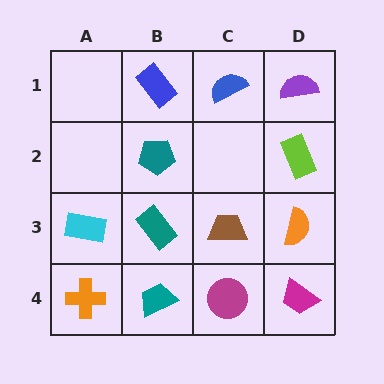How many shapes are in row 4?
4 shapes.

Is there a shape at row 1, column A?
No, that cell is empty.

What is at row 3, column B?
A teal rectangle.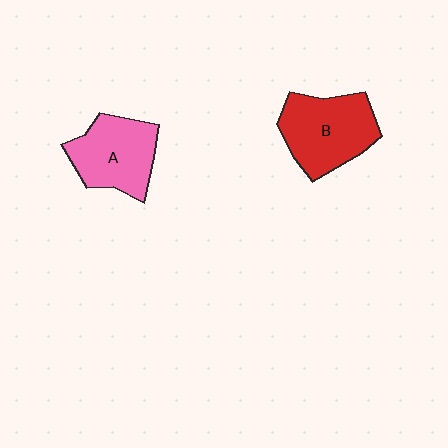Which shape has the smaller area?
Shape A (pink).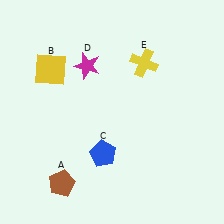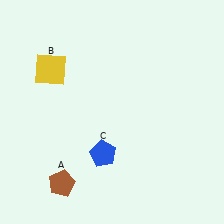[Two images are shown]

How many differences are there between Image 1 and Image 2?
There are 2 differences between the two images.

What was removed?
The magenta star (D), the yellow cross (E) were removed in Image 2.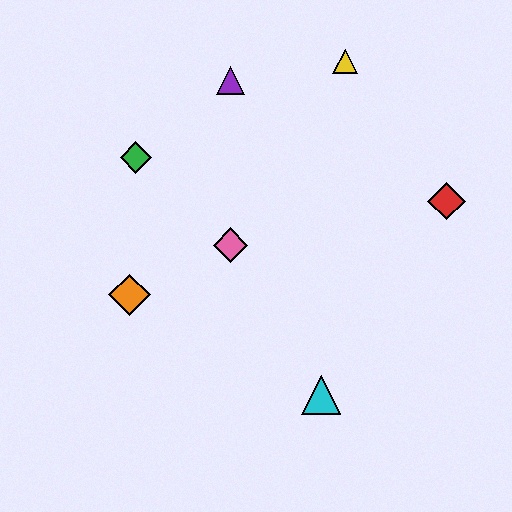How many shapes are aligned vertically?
3 shapes (the blue diamond, the purple triangle, the pink diamond) are aligned vertically.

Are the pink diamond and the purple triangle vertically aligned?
Yes, both are at x≈231.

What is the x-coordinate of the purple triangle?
The purple triangle is at x≈231.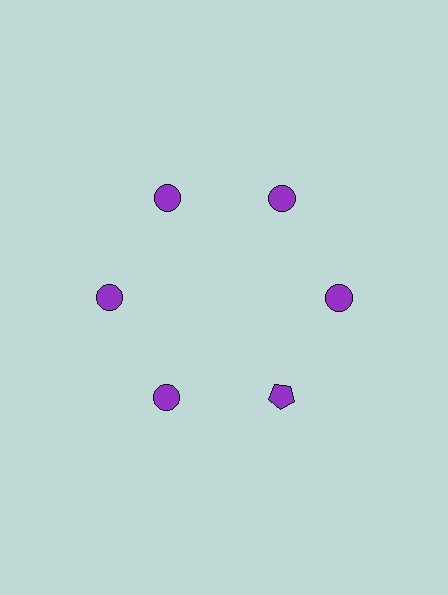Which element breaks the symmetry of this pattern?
The purple pentagon at roughly the 5 o'clock position breaks the symmetry. All other shapes are purple circles.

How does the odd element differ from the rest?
It has a different shape: pentagon instead of circle.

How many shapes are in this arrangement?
There are 6 shapes arranged in a ring pattern.